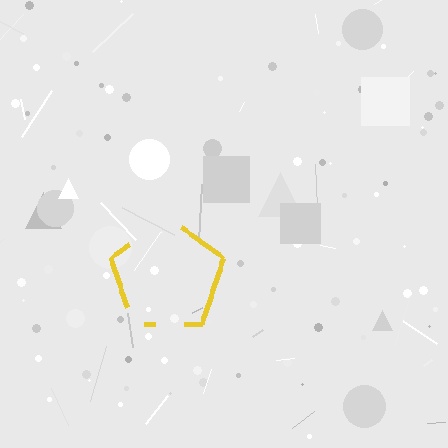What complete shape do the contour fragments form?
The contour fragments form a pentagon.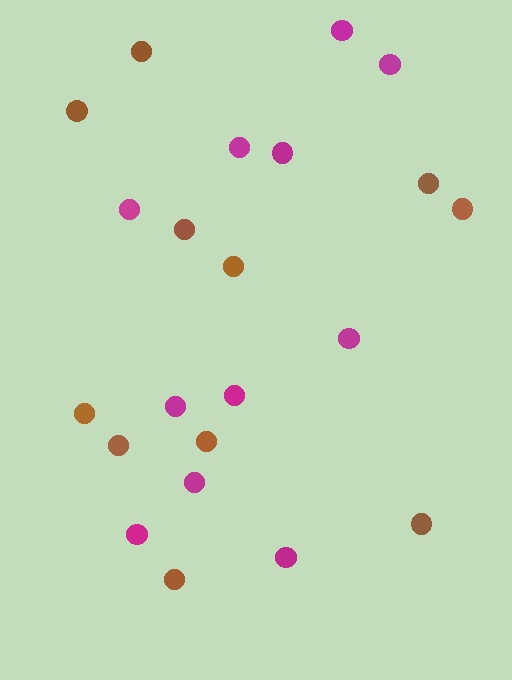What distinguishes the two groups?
There are 2 groups: one group of magenta circles (11) and one group of brown circles (11).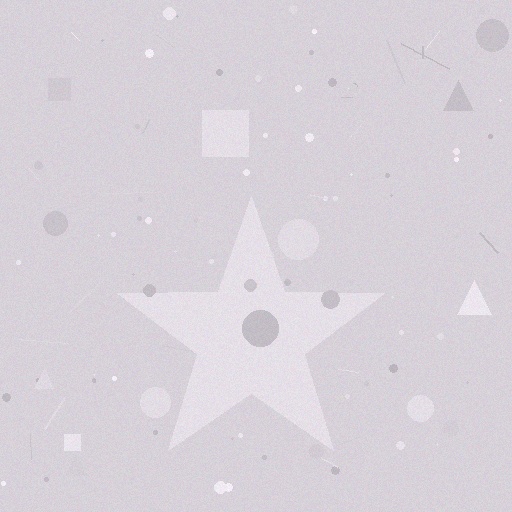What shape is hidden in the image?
A star is hidden in the image.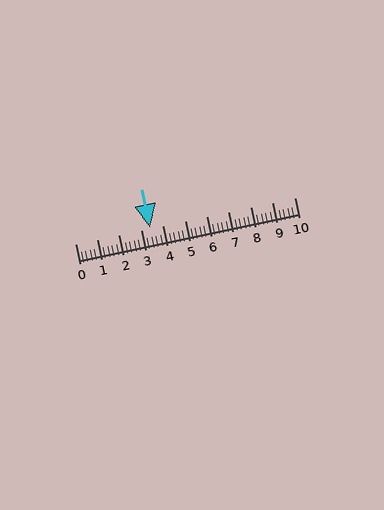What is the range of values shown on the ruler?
The ruler shows values from 0 to 10.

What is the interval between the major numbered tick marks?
The major tick marks are spaced 1 units apart.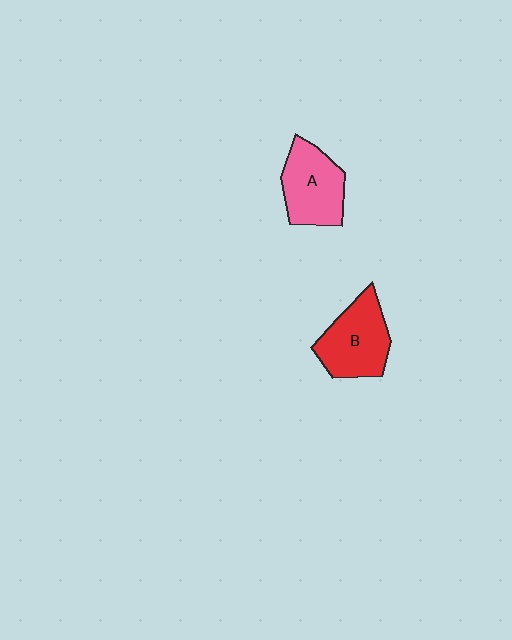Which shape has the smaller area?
Shape A (pink).